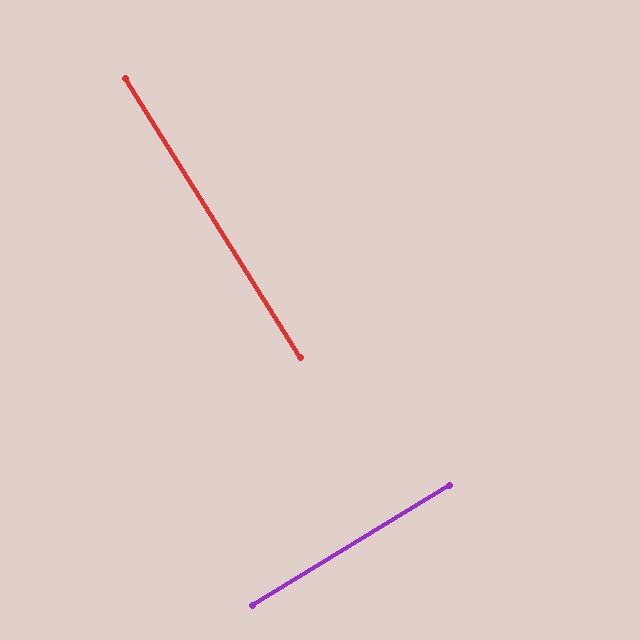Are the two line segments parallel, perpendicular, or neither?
Perpendicular — they meet at approximately 89°.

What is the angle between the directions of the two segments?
Approximately 89 degrees.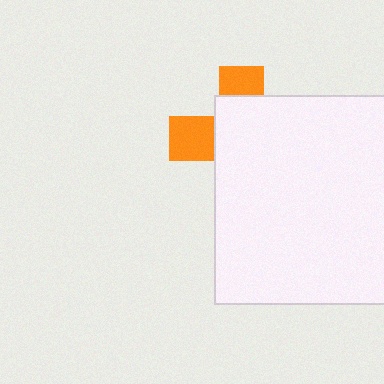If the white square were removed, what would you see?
You would see the complete orange cross.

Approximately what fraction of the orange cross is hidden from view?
Roughly 70% of the orange cross is hidden behind the white square.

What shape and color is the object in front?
The object in front is a white square.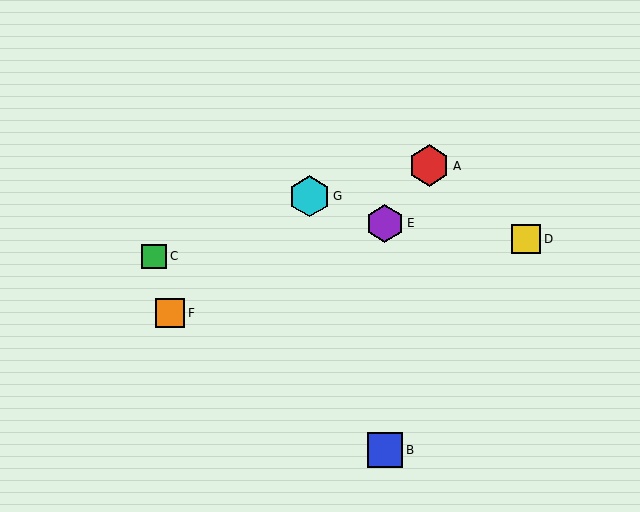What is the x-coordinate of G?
Object G is at x≈310.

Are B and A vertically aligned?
No, B is at x≈385 and A is at x≈429.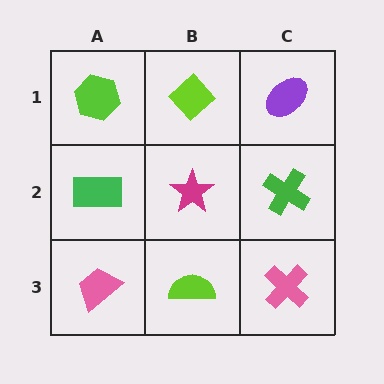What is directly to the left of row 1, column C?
A lime diamond.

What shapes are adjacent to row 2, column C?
A purple ellipse (row 1, column C), a pink cross (row 3, column C), a magenta star (row 2, column B).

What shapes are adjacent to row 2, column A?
A lime hexagon (row 1, column A), a pink trapezoid (row 3, column A), a magenta star (row 2, column B).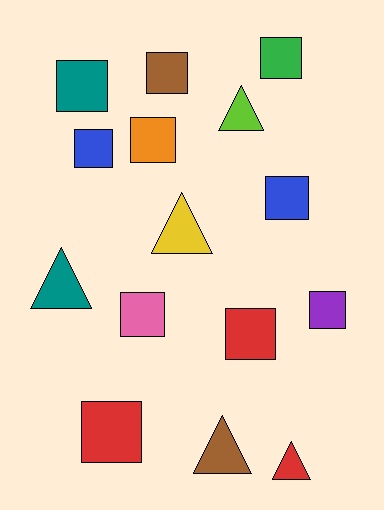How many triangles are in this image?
There are 5 triangles.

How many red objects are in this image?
There are 3 red objects.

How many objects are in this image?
There are 15 objects.